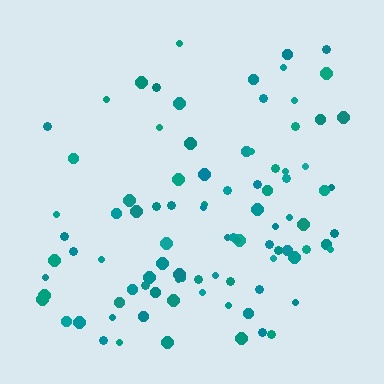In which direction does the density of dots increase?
From top to bottom, with the bottom side densest.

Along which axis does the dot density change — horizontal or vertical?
Vertical.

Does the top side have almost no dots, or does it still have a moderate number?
Still a moderate number, just noticeably fewer than the bottom.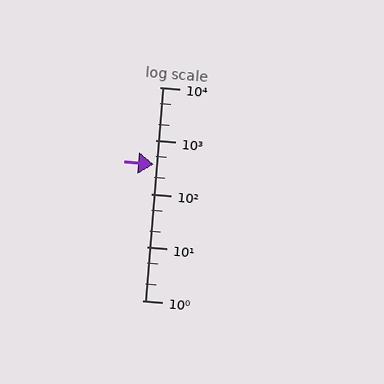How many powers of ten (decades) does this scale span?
The scale spans 4 decades, from 1 to 10000.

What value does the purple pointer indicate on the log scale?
The pointer indicates approximately 360.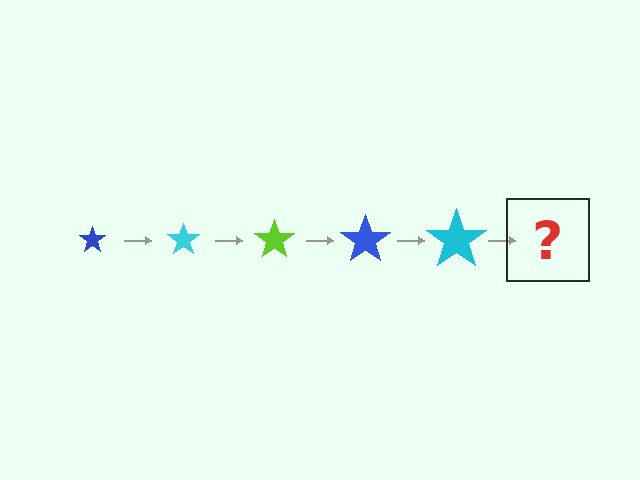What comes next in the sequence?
The next element should be a lime star, larger than the previous one.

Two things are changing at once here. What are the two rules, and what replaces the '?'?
The two rules are that the star grows larger each step and the color cycles through blue, cyan, and lime. The '?' should be a lime star, larger than the previous one.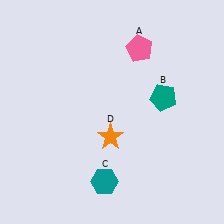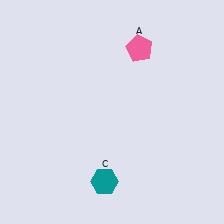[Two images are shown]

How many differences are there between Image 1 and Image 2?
There are 2 differences between the two images.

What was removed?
The teal pentagon (B), the orange star (D) were removed in Image 2.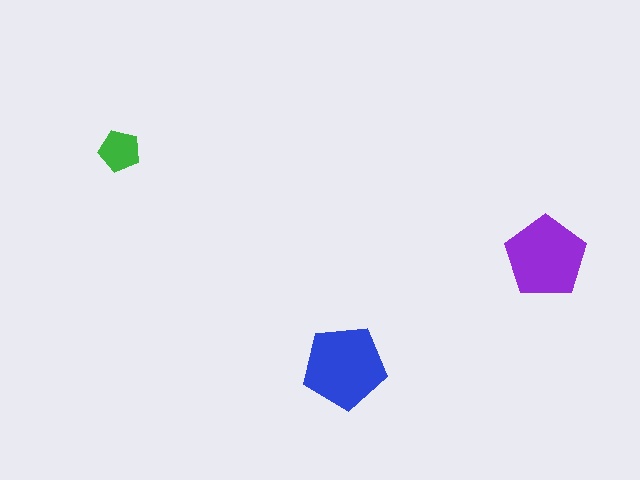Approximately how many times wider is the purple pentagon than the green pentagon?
About 2 times wider.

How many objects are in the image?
There are 3 objects in the image.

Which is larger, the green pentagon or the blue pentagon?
The blue one.